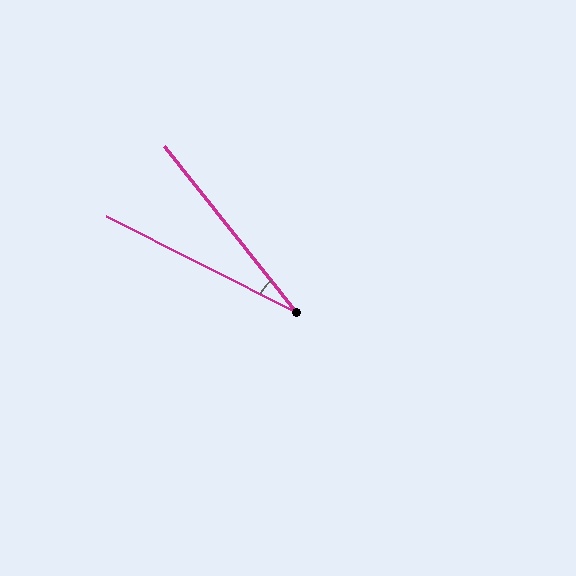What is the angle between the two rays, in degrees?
Approximately 25 degrees.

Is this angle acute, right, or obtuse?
It is acute.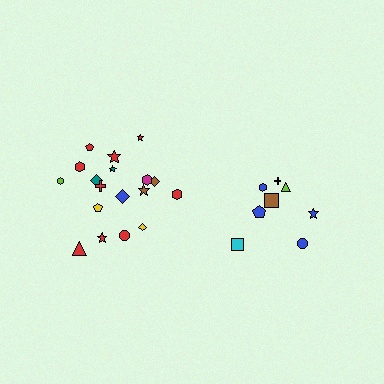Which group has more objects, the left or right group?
The left group.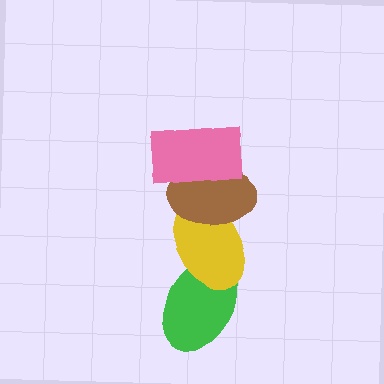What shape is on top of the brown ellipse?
The pink rectangle is on top of the brown ellipse.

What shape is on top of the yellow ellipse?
The brown ellipse is on top of the yellow ellipse.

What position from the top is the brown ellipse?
The brown ellipse is 2nd from the top.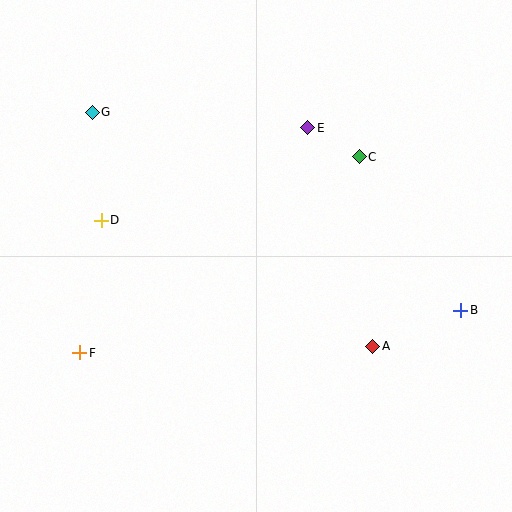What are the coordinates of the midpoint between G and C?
The midpoint between G and C is at (226, 134).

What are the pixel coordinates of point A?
Point A is at (373, 346).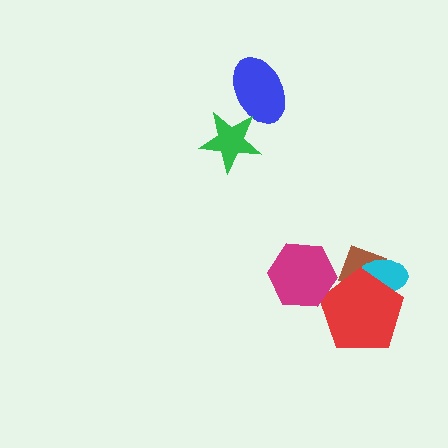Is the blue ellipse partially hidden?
Yes, it is partially covered by another shape.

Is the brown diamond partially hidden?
Yes, it is partially covered by another shape.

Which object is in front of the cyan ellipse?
The red pentagon is in front of the cyan ellipse.